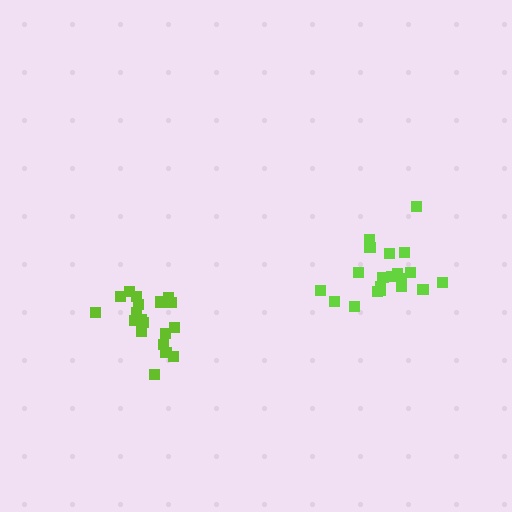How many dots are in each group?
Group 1: 19 dots, Group 2: 20 dots (39 total).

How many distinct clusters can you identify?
There are 2 distinct clusters.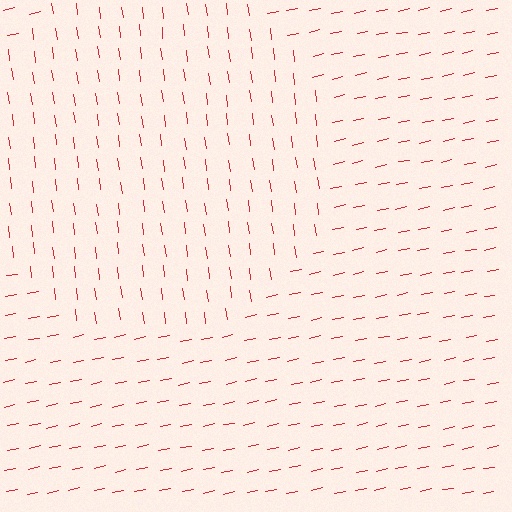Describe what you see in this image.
The image is filled with small red line segments. A circle region in the image has lines oriented differently from the surrounding lines, creating a visible texture boundary.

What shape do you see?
I see a circle.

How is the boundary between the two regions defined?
The boundary is defined purely by a change in line orientation (approximately 86 degrees difference). All lines are the same color and thickness.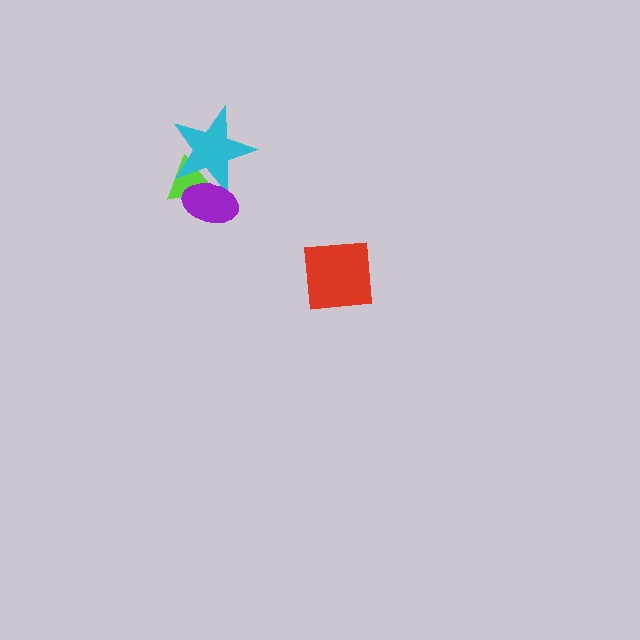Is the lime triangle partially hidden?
Yes, it is partially covered by another shape.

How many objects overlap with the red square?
0 objects overlap with the red square.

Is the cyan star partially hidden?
Yes, it is partially covered by another shape.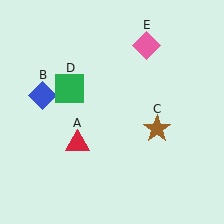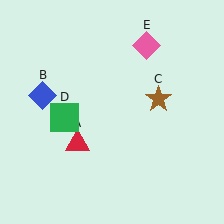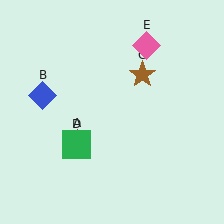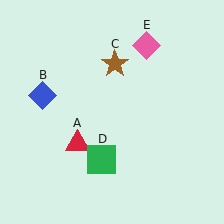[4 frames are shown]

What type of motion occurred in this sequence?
The brown star (object C), green square (object D) rotated counterclockwise around the center of the scene.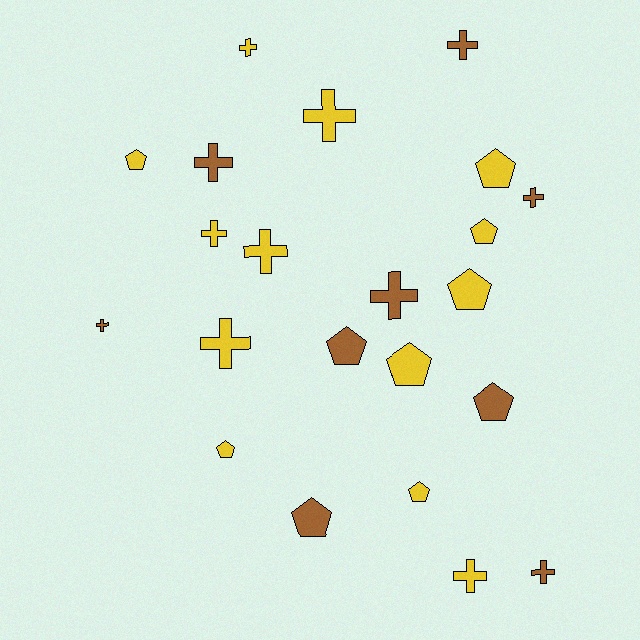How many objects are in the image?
There are 22 objects.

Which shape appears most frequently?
Cross, with 12 objects.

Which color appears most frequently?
Yellow, with 13 objects.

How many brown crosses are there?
There are 6 brown crosses.